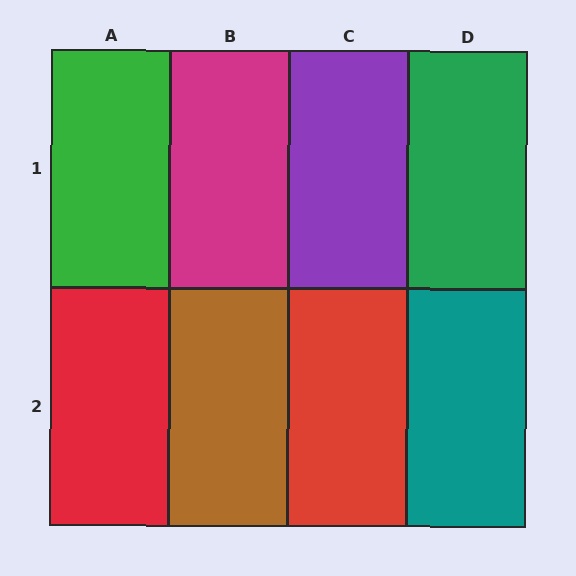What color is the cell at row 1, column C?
Purple.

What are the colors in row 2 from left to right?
Red, brown, red, teal.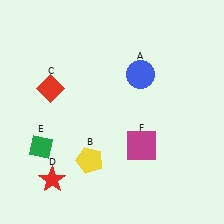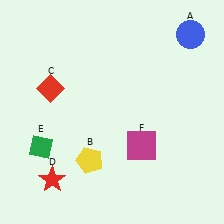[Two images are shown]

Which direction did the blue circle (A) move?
The blue circle (A) moved right.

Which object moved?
The blue circle (A) moved right.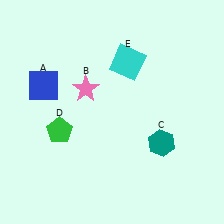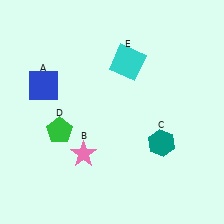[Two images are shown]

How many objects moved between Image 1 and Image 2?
1 object moved between the two images.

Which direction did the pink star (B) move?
The pink star (B) moved down.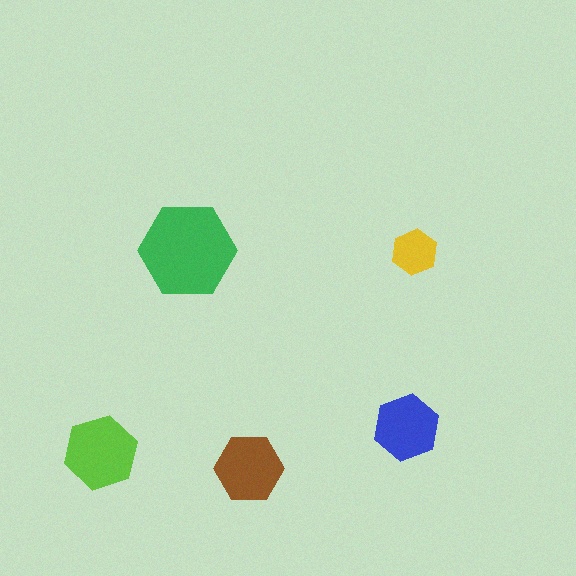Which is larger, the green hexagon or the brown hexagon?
The green one.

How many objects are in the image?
There are 5 objects in the image.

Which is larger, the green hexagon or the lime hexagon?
The green one.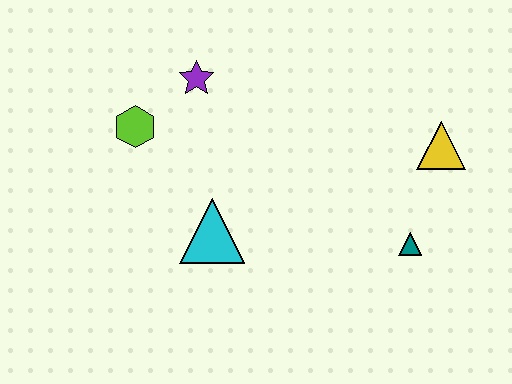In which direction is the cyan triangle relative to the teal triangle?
The cyan triangle is to the left of the teal triangle.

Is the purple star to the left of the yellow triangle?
Yes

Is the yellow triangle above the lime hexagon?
No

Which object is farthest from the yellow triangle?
The lime hexagon is farthest from the yellow triangle.